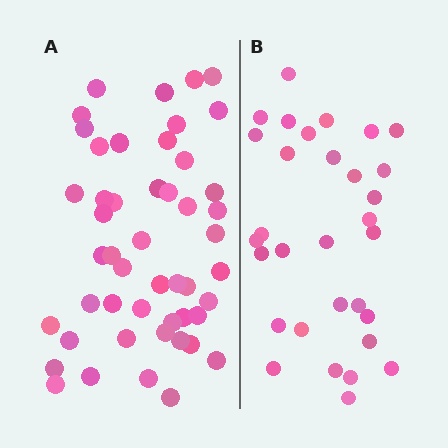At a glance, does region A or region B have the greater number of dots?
Region A (the left region) has more dots.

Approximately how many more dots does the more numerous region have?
Region A has approximately 20 more dots than region B.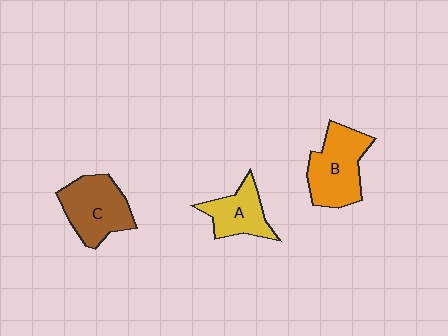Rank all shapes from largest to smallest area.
From largest to smallest: B (orange), C (brown), A (yellow).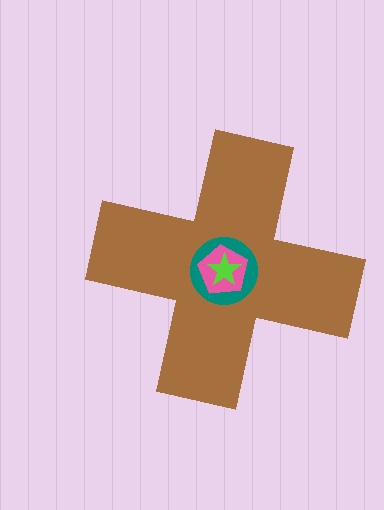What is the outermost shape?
The brown cross.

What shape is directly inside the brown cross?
The teal circle.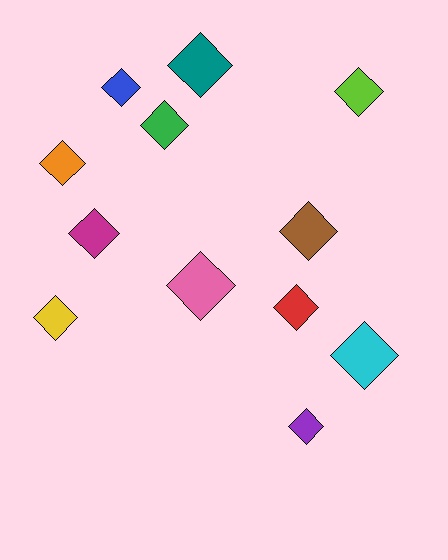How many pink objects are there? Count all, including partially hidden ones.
There is 1 pink object.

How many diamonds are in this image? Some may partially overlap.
There are 12 diamonds.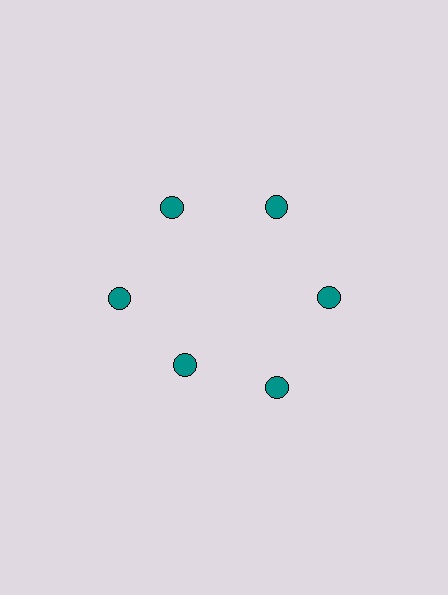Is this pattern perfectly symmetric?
No. The 6 teal circles are arranged in a ring, but one element near the 7 o'clock position is pulled inward toward the center, breaking the 6-fold rotational symmetry.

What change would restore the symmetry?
The symmetry would be restored by moving it outward, back onto the ring so that all 6 circles sit at equal angles and equal distance from the center.